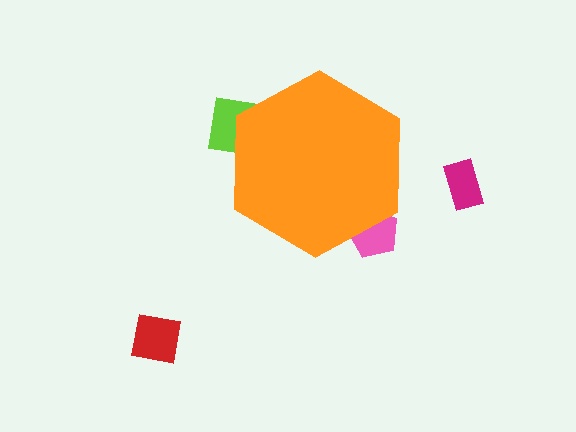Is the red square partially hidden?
No, the red square is fully visible.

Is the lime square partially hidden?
Yes, the lime square is partially hidden behind the orange hexagon.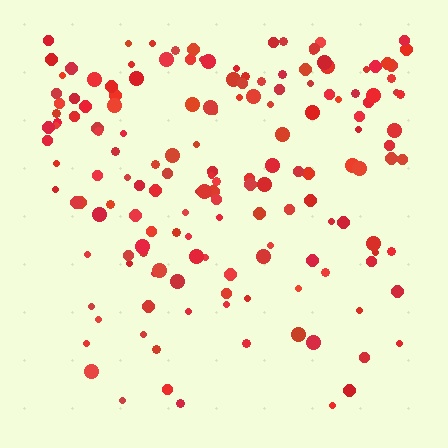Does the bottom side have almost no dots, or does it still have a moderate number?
Still a moderate number, just noticeably fewer than the top.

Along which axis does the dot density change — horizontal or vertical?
Vertical.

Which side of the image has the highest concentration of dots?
The top.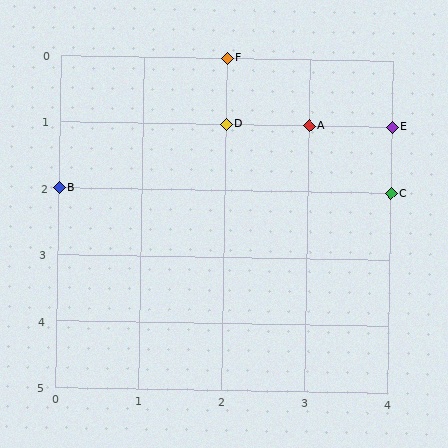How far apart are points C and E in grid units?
Points C and E are 1 row apart.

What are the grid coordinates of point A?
Point A is at grid coordinates (3, 1).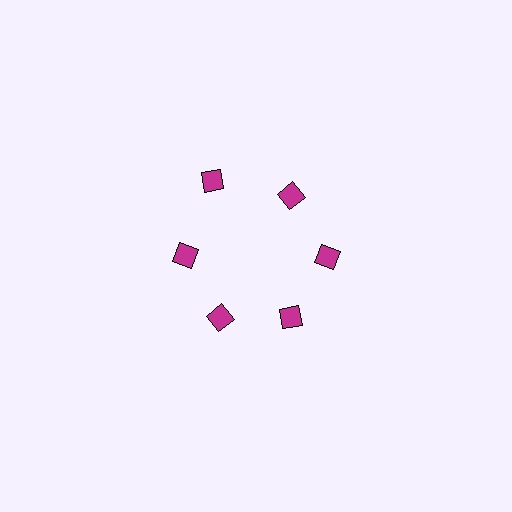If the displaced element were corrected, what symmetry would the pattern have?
It would have 6-fold rotational symmetry — the pattern would map onto itself every 60 degrees.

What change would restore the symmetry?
The symmetry would be restored by moving it inward, back onto the ring so that all 6 squares sit at equal angles and equal distance from the center.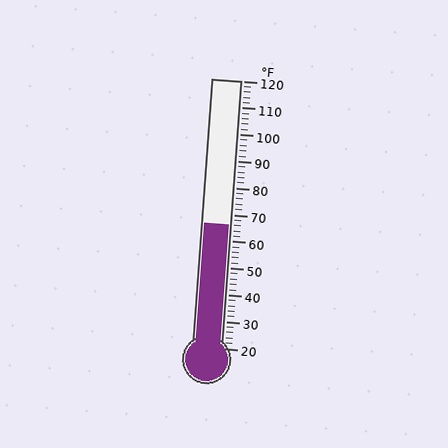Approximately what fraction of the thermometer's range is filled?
The thermometer is filled to approximately 45% of its range.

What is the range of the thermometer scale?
The thermometer scale ranges from 20°F to 120°F.